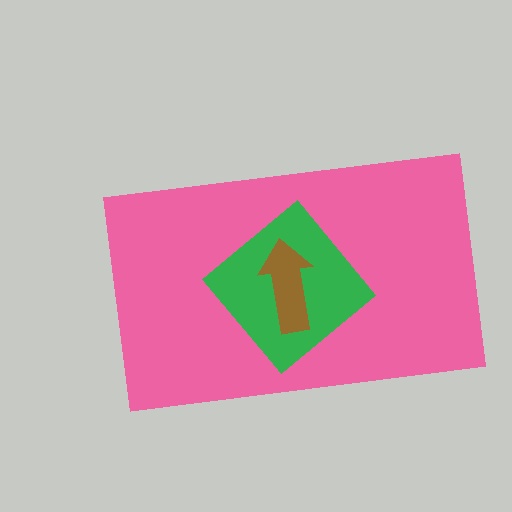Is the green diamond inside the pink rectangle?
Yes.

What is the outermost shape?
The pink rectangle.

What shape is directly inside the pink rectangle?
The green diamond.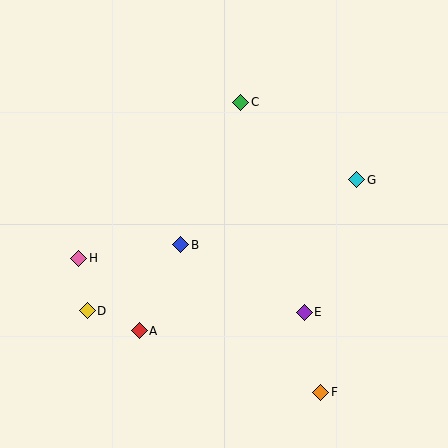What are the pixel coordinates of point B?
Point B is at (181, 245).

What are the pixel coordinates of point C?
Point C is at (241, 102).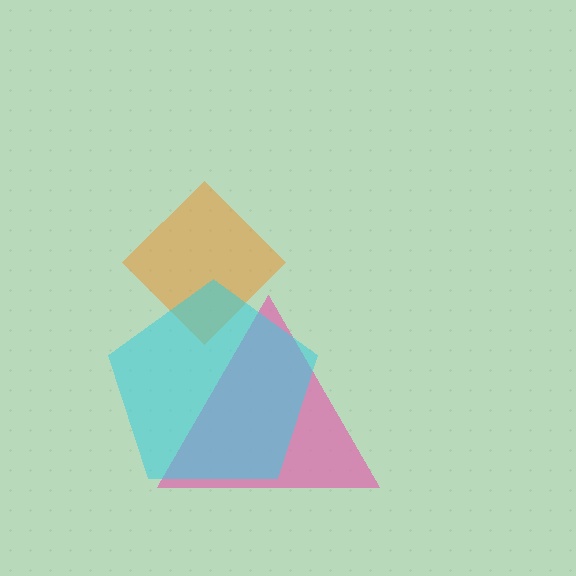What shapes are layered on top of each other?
The layered shapes are: an orange diamond, a pink triangle, a cyan pentagon.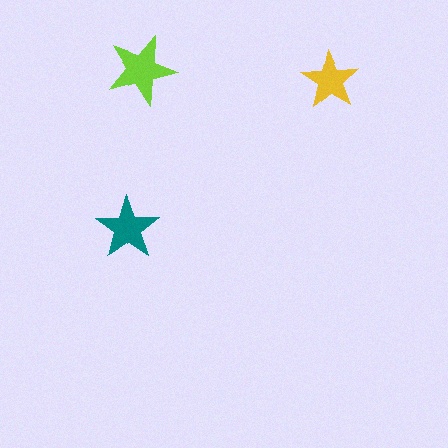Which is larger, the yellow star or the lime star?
The lime one.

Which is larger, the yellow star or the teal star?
The teal one.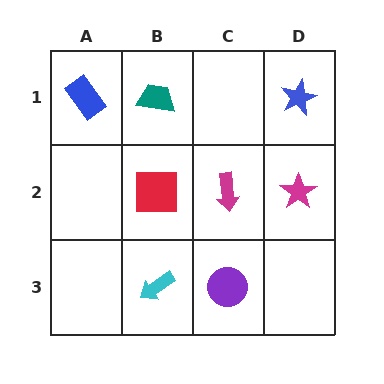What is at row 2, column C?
A magenta arrow.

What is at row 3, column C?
A purple circle.